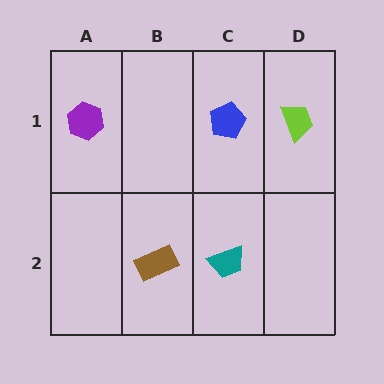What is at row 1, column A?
A purple hexagon.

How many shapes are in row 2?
2 shapes.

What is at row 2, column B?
A brown rectangle.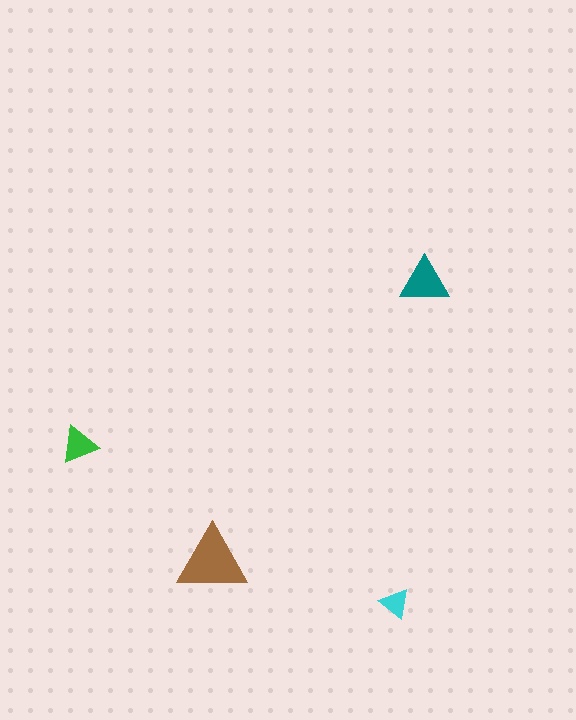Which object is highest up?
The teal triangle is topmost.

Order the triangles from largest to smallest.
the brown one, the teal one, the green one, the cyan one.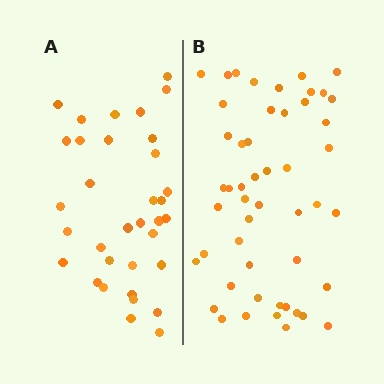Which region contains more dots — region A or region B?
Region B (the right region) has more dots.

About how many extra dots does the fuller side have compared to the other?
Region B has approximately 15 more dots than region A.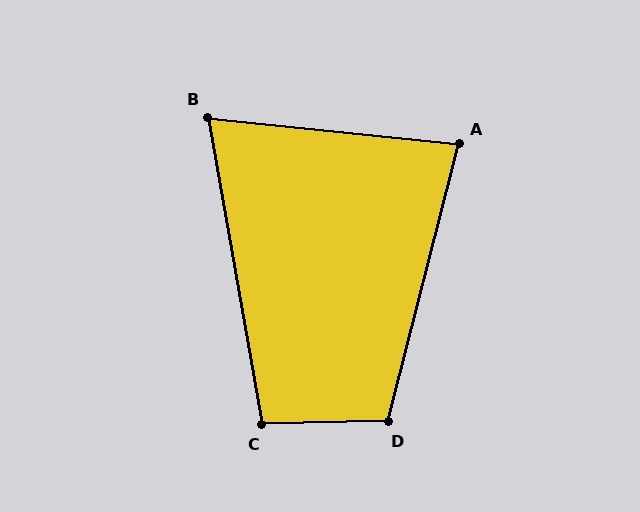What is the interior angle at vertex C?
Approximately 98 degrees (obtuse).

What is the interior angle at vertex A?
Approximately 82 degrees (acute).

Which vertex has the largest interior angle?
D, at approximately 106 degrees.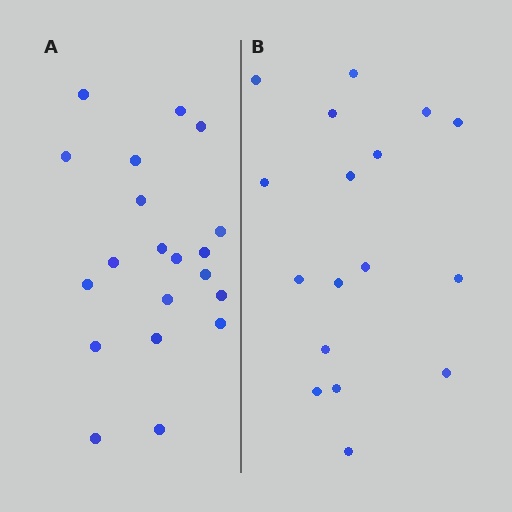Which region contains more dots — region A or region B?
Region A (the left region) has more dots.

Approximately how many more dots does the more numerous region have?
Region A has just a few more — roughly 2 or 3 more dots than region B.